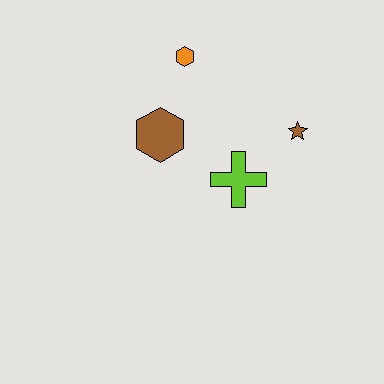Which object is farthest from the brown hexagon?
The brown star is farthest from the brown hexagon.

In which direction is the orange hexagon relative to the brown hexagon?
The orange hexagon is above the brown hexagon.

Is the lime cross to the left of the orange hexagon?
No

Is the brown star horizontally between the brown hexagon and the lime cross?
No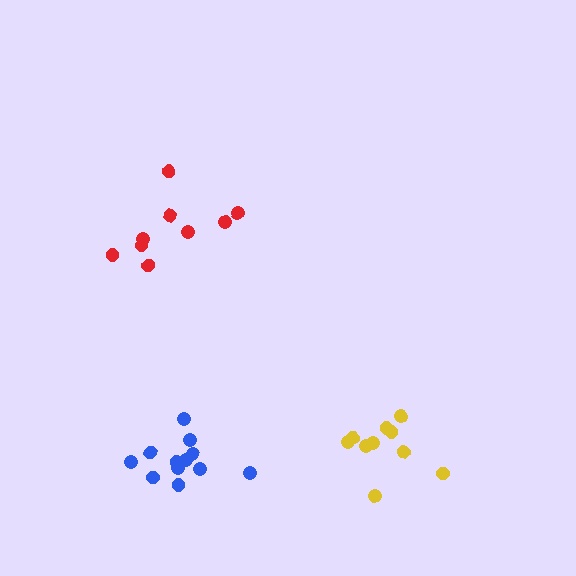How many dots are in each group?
Group 1: 10 dots, Group 2: 9 dots, Group 3: 12 dots (31 total).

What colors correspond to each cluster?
The clusters are colored: yellow, red, blue.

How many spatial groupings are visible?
There are 3 spatial groupings.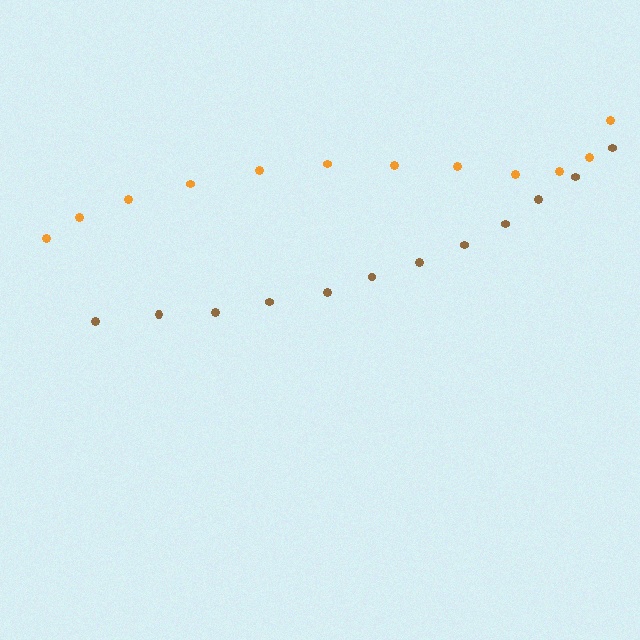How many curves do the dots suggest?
There are 2 distinct paths.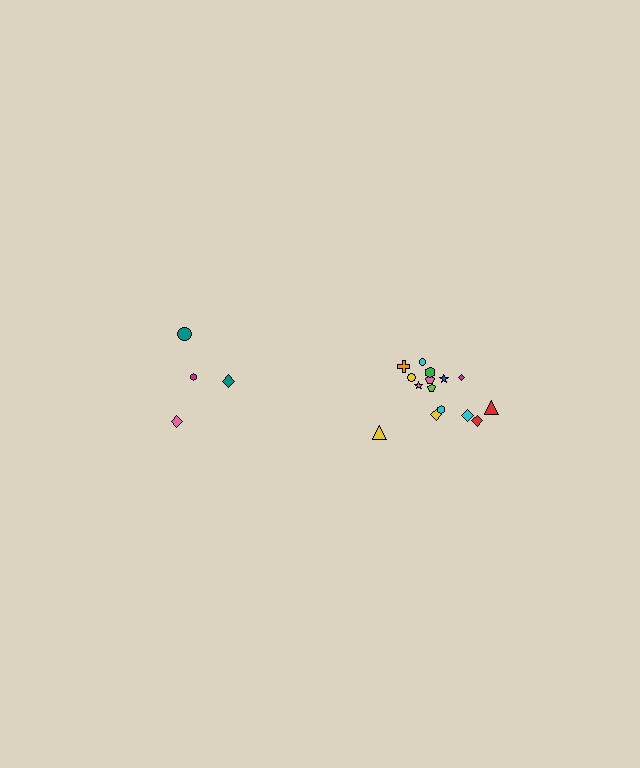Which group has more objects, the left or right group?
The right group.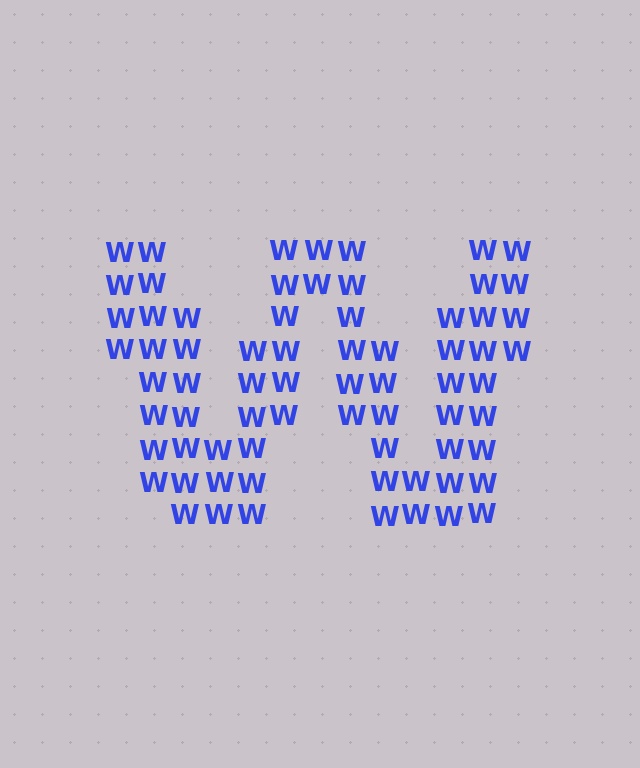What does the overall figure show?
The overall figure shows the letter W.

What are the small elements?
The small elements are letter W's.